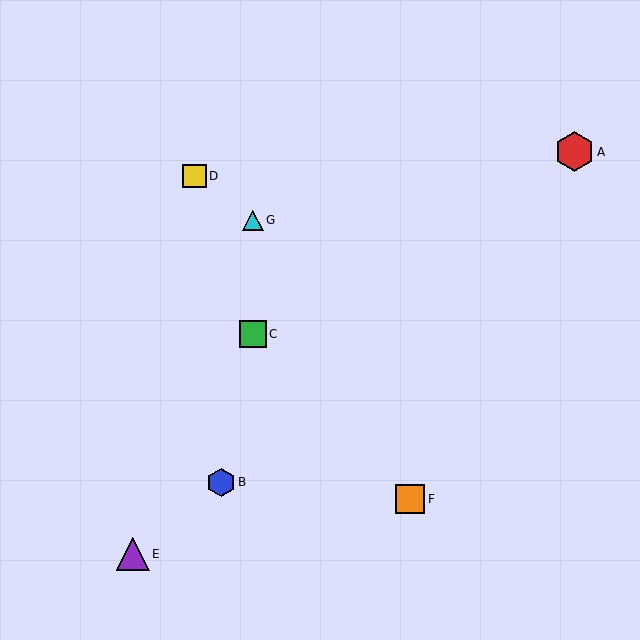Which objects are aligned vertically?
Objects C, G are aligned vertically.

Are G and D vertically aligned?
No, G is at x≈253 and D is at x≈195.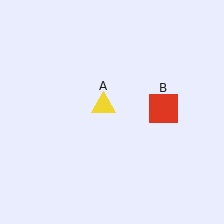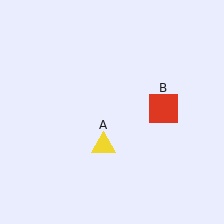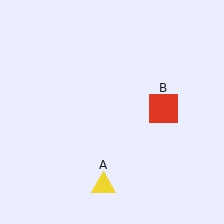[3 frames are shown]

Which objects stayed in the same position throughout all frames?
Red square (object B) remained stationary.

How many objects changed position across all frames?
1 object changed position: yellow triangle (object A).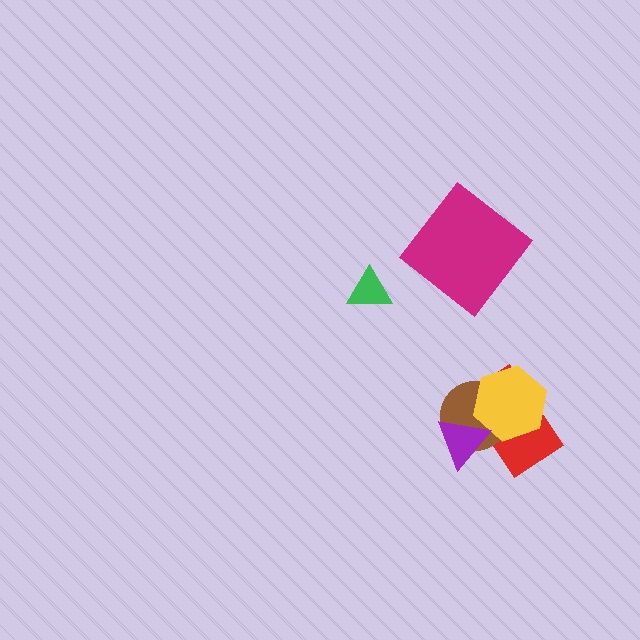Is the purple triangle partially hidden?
No, no other shape covers it.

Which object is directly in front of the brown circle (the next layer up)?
The yellow hexagon is directly in front of the brown circle.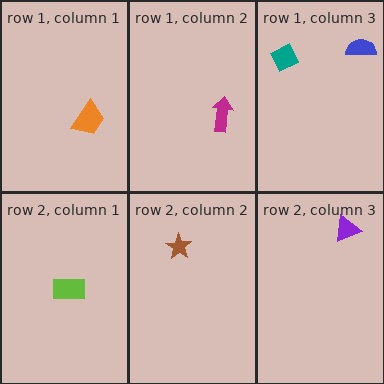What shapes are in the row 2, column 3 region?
The purple triangle.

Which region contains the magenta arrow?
The row 1, column 2 region.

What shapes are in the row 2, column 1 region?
The lime rectangle.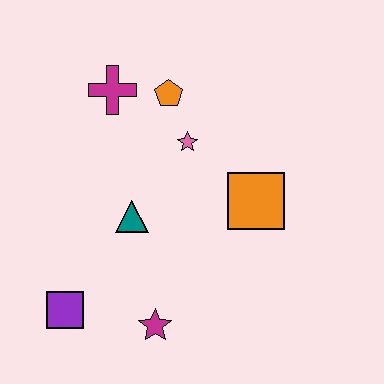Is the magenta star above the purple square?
No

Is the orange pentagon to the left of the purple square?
No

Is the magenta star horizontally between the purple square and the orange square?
Yes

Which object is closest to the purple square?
The magenta star is closest to the purple square.